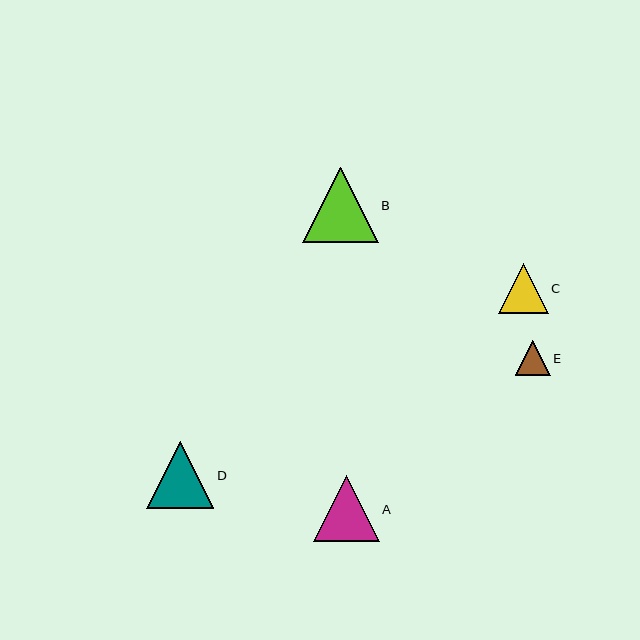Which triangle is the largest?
Triangle B is the largest with a size of approximately 75 pixels.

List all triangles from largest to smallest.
From largest to smallest: B, D, A, C, E.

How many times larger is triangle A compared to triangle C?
Triangle A is approximately 1.3 times the size of triangle C.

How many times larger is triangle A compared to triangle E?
Triangle A is approximately 1.9 times the size of triangle E.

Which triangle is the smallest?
Triangle E is the smallest with a size of approximately 35 pixels.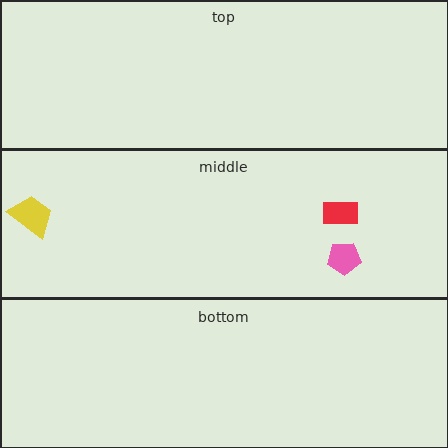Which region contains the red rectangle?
The middle region.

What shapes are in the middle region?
The yellow trapezoid, the pink pentagon, the red rectangle.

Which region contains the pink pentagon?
The middle region.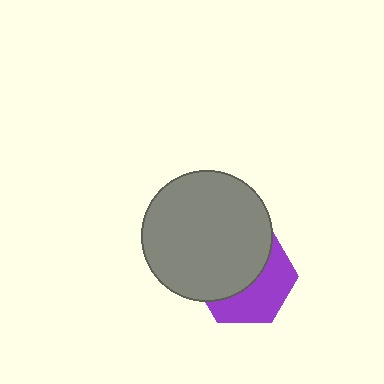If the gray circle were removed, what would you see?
You would see the complete purple hexagon.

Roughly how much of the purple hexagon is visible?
A small part of it is visible (roughly 45%).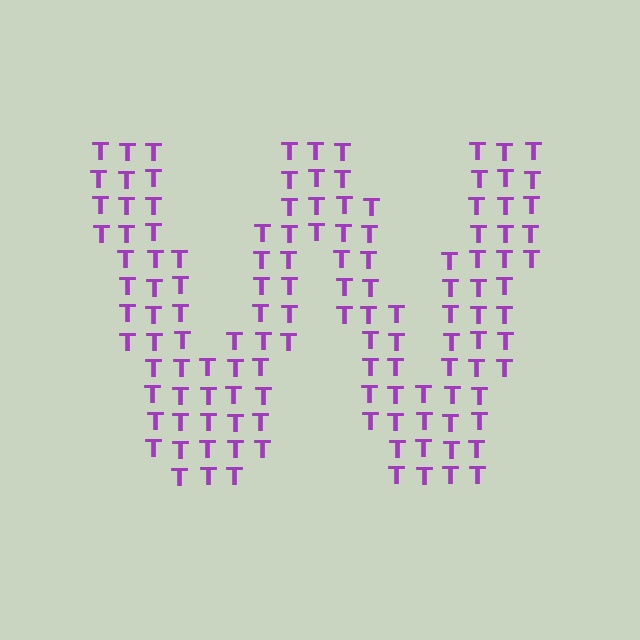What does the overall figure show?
The overall figure shows the letter W.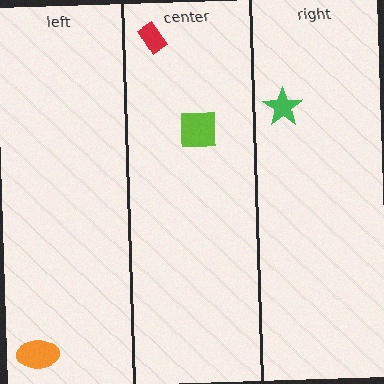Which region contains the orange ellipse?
The left region.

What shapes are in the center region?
The red rectangle, the lime square.